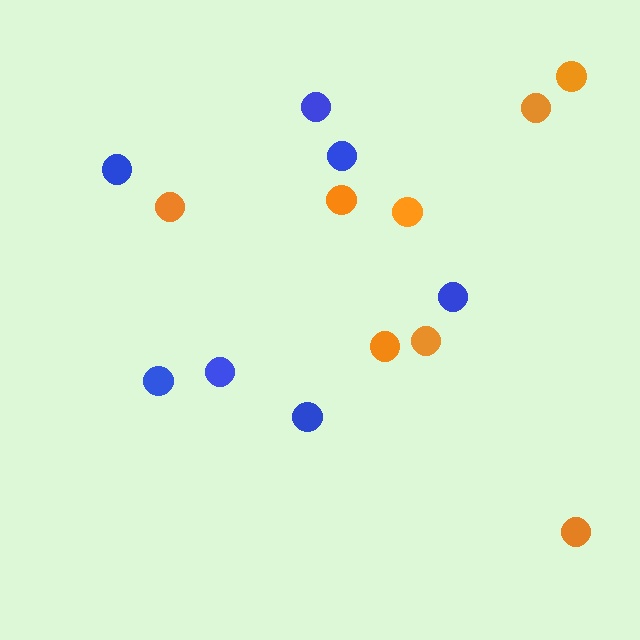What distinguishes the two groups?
There are 2 groups: one group of orange circles (8) and one group of blue circles (7).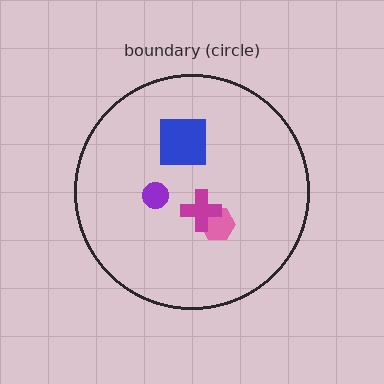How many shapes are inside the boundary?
5 inside, 0 outside.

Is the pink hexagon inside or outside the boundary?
Inside.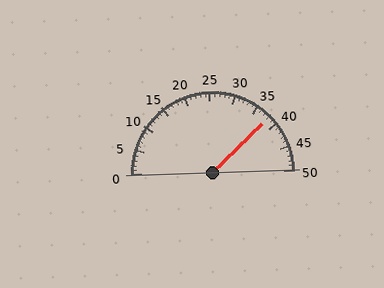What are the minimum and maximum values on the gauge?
The gauge ranges from 0 to 50.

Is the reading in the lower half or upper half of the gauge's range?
The reading is in the upper half of the range (0 to 50).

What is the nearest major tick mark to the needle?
The nearest major tick mark is 40.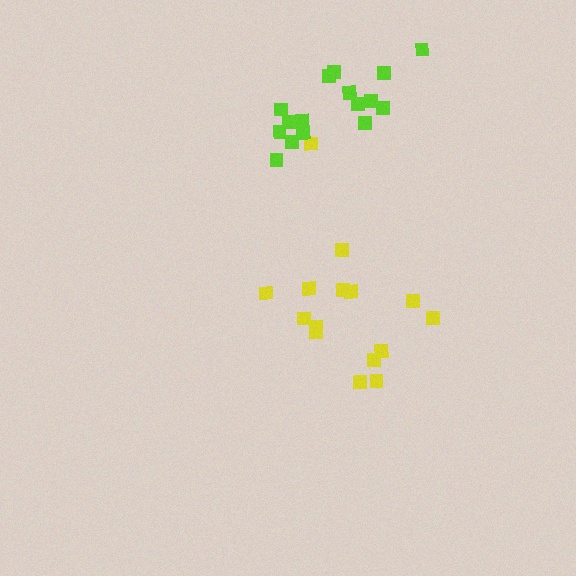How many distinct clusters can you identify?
There are 2 distinct clusters.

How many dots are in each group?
Group 1: 15 dots, Group 2: 16 dots (31 total).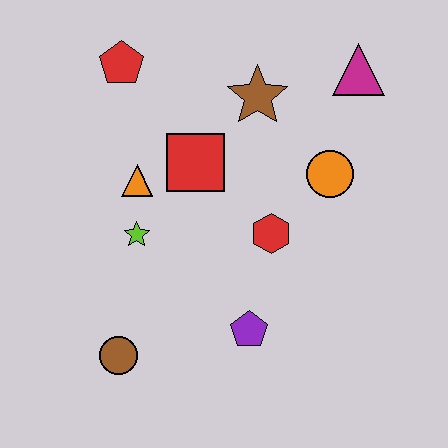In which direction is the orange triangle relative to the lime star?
The orange triangle is above the lime star.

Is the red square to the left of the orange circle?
Yes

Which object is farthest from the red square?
The brown circle is farthest from the red square.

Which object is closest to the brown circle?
The lime star is closest to the brown circle.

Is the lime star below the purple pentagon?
No